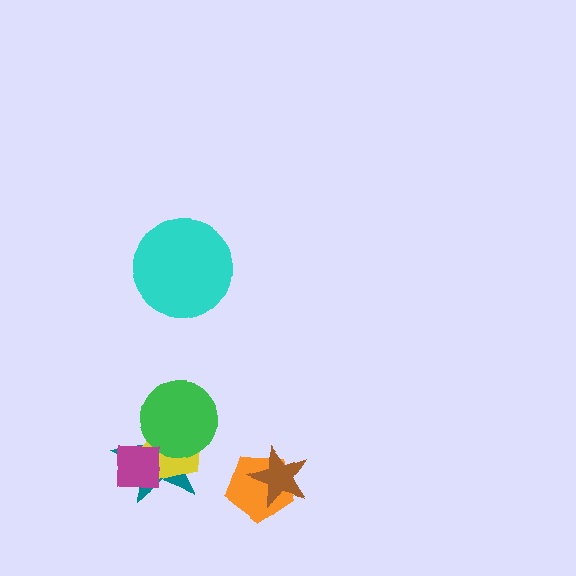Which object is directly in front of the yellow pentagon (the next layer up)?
The green circle is directly in front of the yellow pentagon.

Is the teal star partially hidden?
Yes, it is partially covered by another shape.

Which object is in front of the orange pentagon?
The brown star is in front of the orange pentagon.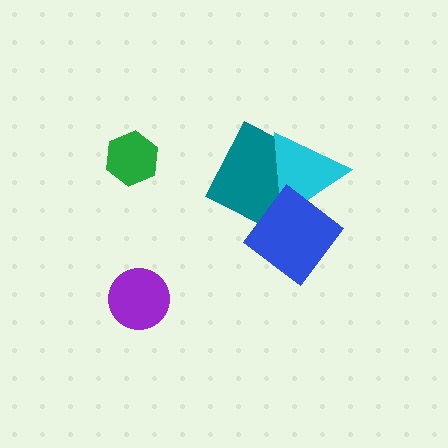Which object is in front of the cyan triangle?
The blue diamond is in front of the cyan triangle.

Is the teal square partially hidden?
Yes, it is partially covered by another shape.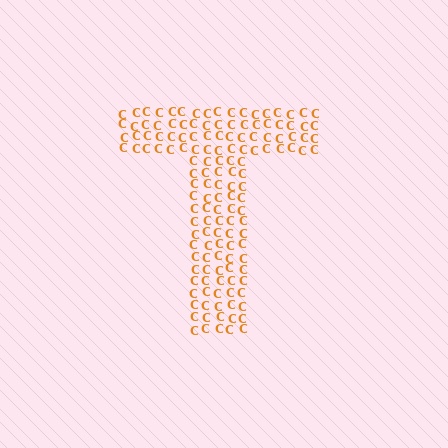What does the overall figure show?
The overall figure shows the letter T.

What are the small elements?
The small elements are letter C's.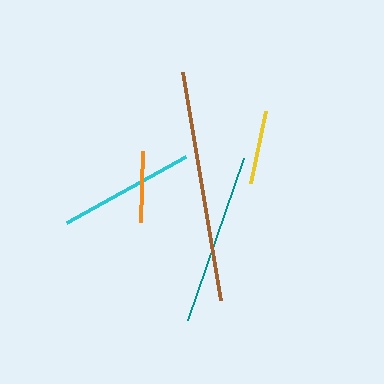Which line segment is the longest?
The brown line is the longest at approximately 232 pixels.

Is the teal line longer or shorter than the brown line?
The brown line is longer than the teal line.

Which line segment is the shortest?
The orange line is the shortest at approximately 72 pixels.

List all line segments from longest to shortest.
From longest to shortest: brown, teal, cyan, yellow, orange.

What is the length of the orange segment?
The orange segment is approximately 72 pixels long.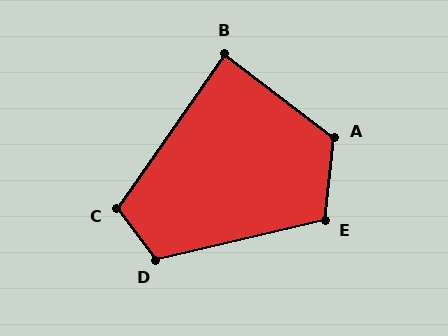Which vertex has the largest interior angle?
A, at approximately 121 degrees.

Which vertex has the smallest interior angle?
B, at approximately 87 degrees.